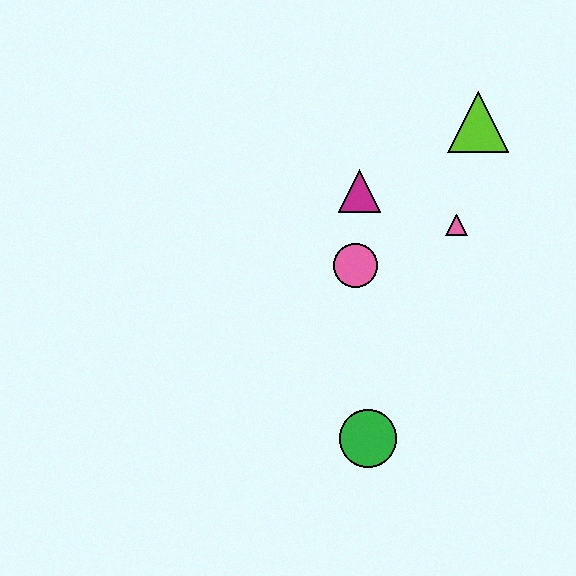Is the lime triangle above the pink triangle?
Yes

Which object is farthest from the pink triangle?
The green circle is farthest from the pink triangle.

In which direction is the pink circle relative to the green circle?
The pink circle is above the green circle.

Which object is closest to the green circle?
The pink circle is closest to the green circle.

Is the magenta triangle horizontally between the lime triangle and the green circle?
No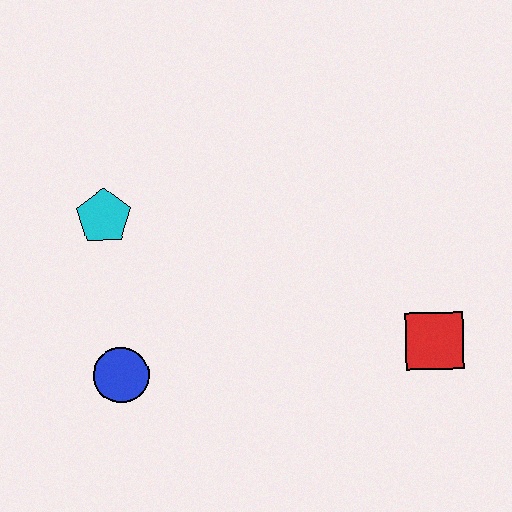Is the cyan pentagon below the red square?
No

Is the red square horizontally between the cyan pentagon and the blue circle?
No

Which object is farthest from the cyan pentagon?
The red square is farthest from the cyan pentagon.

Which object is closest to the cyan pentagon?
The blue circle is closest to the cyan pentagon.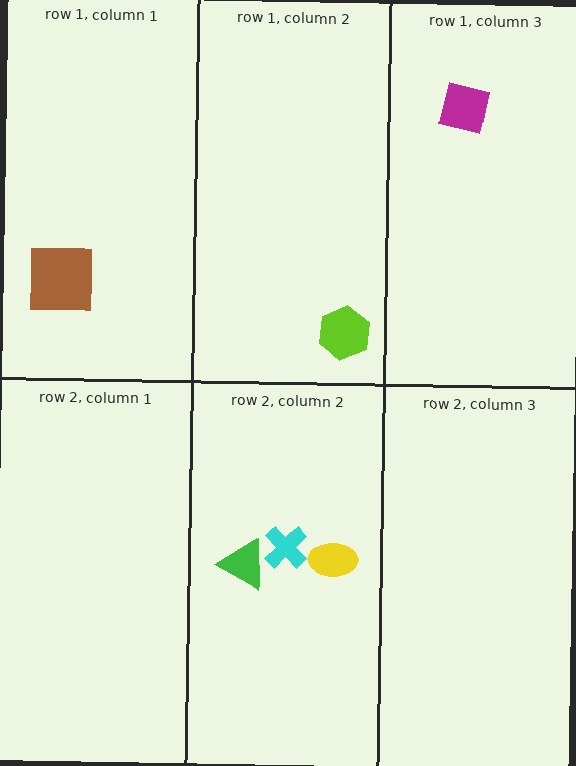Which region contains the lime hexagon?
The row 1, column 2 region.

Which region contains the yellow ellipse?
The row 2, column 2 region.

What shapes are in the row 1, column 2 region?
The lime hexagon.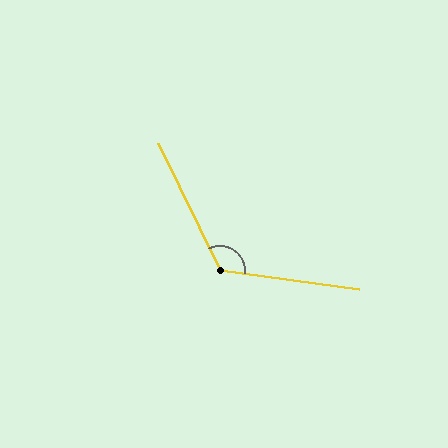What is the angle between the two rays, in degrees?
Approximately 124 degrees.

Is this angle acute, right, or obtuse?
It is obtuse.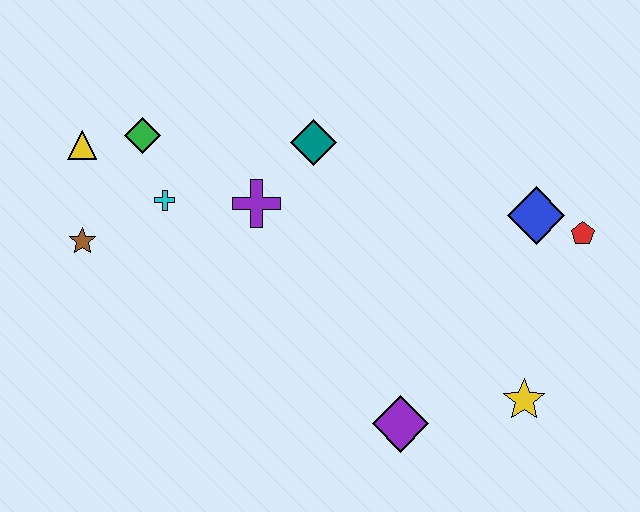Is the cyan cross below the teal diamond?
Yes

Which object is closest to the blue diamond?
The red pentagon is closest to the blue diamond.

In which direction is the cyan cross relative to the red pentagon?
The cyan cross is to the left of the red pentagon.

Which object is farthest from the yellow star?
The yellow triangle is farthest from the yellow star.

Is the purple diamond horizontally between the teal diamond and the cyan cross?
No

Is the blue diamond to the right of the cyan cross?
Yes